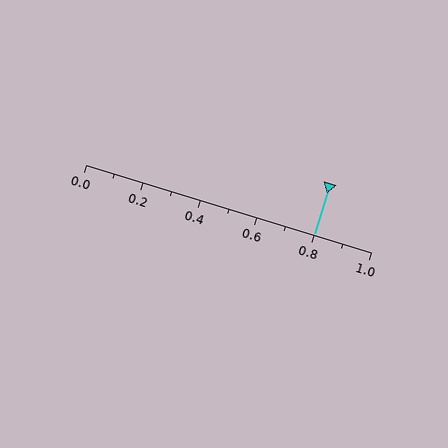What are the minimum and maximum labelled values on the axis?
The axis runs from 0.0 to 1.0.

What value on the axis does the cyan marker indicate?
The marker indicates approximately 0.8.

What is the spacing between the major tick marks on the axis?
The major ticks are spaced 0.2 apart.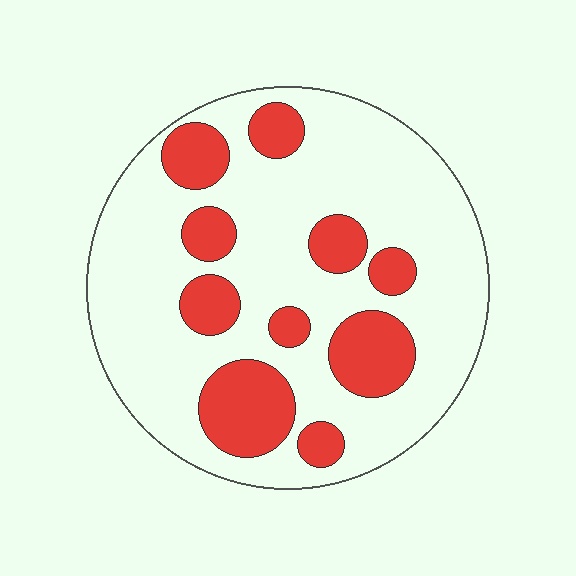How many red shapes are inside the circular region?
10.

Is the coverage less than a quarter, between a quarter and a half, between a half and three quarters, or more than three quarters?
Between a quarter and a half.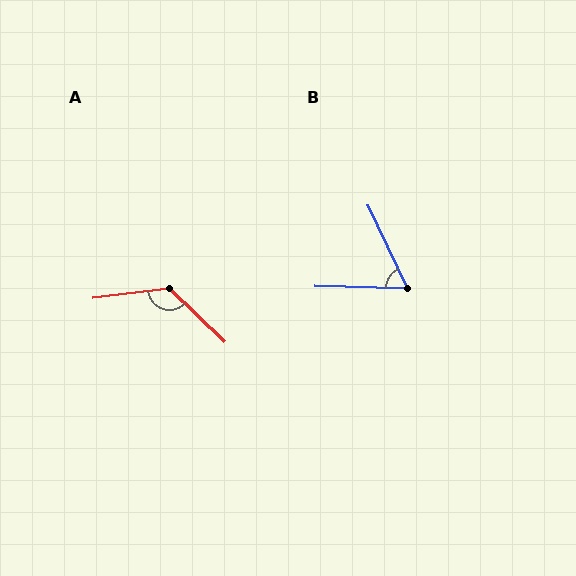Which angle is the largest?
A, at approximately 129 degrees.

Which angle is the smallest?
B, at approximately 63 degrees.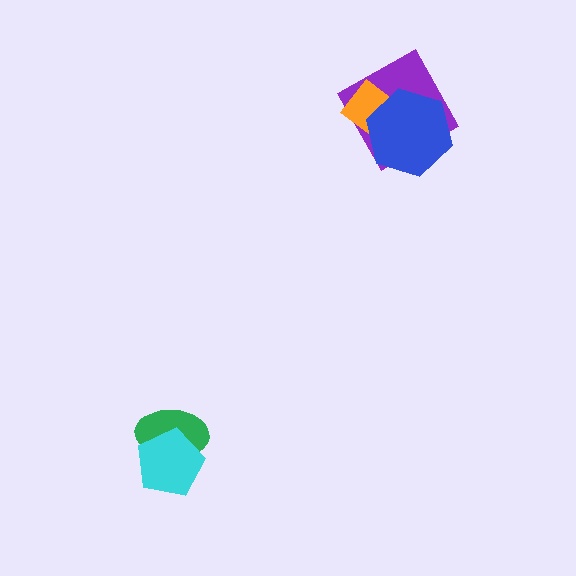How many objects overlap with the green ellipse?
1 object overlaps with the green ellipse.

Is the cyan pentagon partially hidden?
No, no other shape covers it.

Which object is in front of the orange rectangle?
The blue hexagon is in front of the orange rectangle.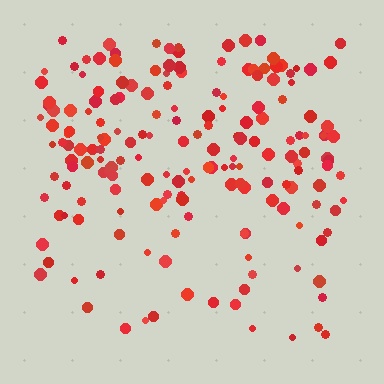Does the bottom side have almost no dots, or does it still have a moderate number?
Still a moderate number, just noticeably fewer than the top.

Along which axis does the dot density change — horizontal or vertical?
Vertical.